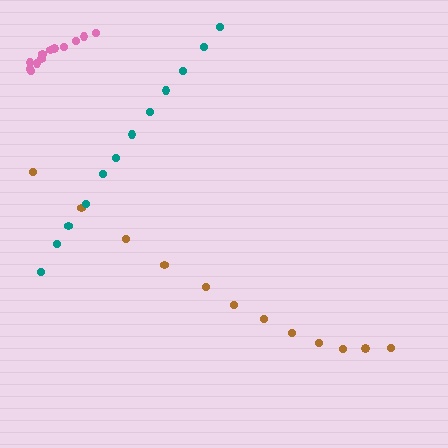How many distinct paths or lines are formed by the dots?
There are 3 distinct paths.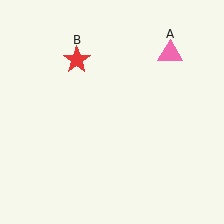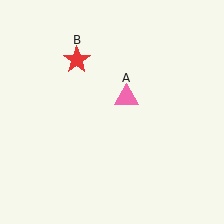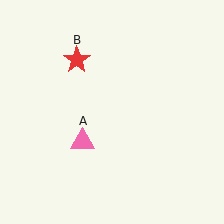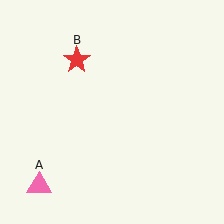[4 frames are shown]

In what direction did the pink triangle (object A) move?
The pink triangle (object A) moved down and to the left.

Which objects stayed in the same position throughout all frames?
Red star (object B) remained stationary.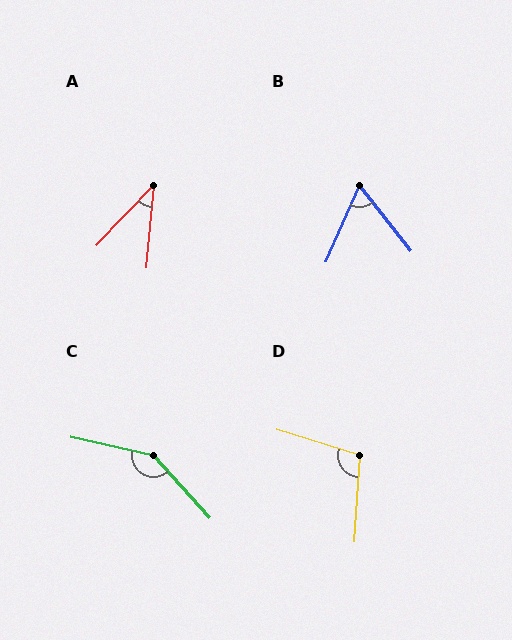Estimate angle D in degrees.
Approximately 103 degrees.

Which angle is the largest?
C, at approximately 145 degrees.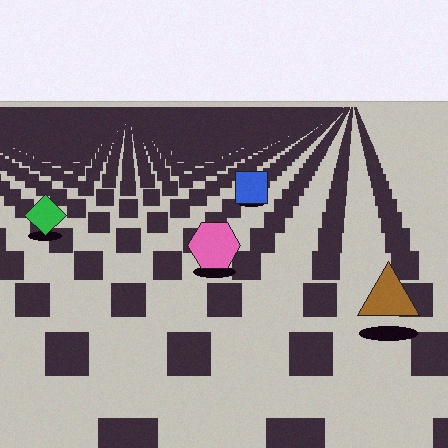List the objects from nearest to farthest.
From nearest to farthest: the brown triangle, the pink hexagon, the green diamond, the blue square.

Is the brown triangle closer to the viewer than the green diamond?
Yes. The brown triangle is closer — you can tell from the texture gradient: the ground texture is coarser near it.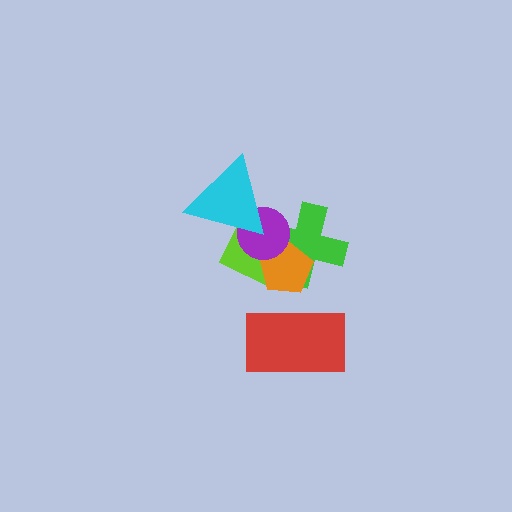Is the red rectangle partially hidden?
No, no other shape covers it.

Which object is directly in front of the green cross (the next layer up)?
The orange pentagon is directly in front of the green cross.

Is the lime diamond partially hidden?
Yes, it is partially covered by another shape.